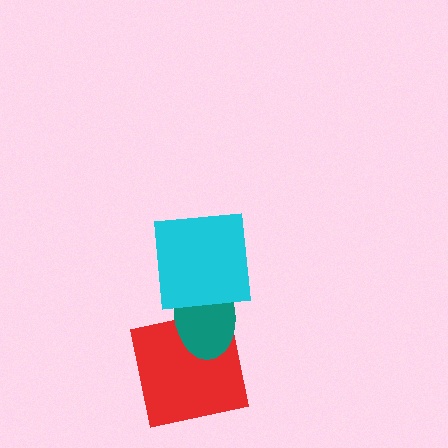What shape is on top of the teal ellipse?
The cyan square is on top of the teal ellipse.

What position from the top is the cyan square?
The cyan square is 1st from the top.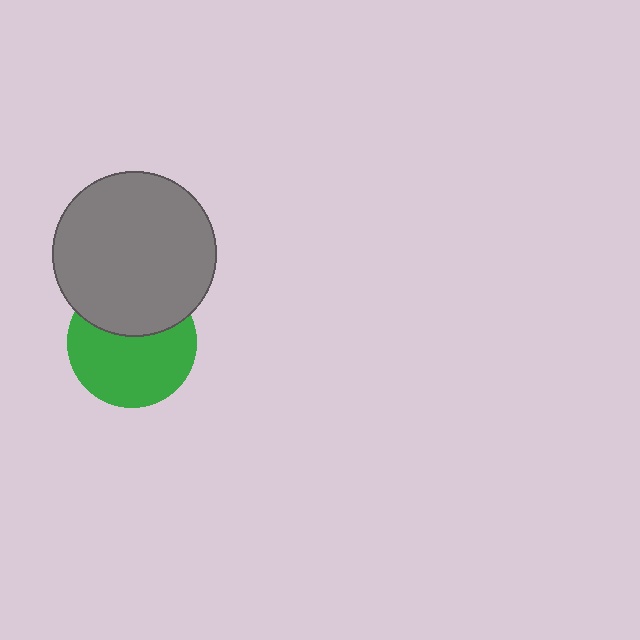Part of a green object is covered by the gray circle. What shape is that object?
It is a circle.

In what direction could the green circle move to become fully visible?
The green circle could move down. That would shift it out from behind the gray circle entirely.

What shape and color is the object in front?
The object in front is a gray circle.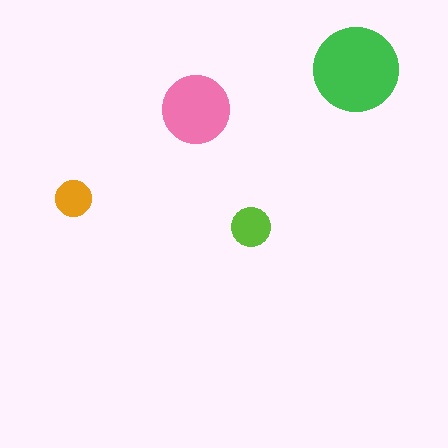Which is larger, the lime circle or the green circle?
The green one.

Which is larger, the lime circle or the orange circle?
The lime one.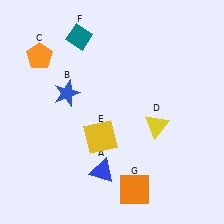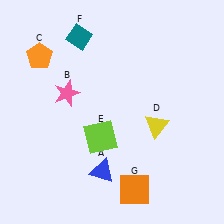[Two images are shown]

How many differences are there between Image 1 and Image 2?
There are 2 differences between the two images.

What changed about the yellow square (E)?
In Image 1, E is yellow. In Image 2, it changed to lime.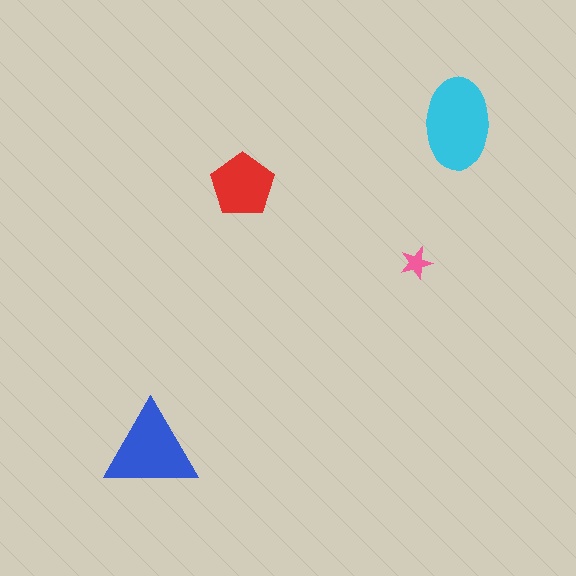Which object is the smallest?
The pink star.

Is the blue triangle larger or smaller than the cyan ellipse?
Smaller.